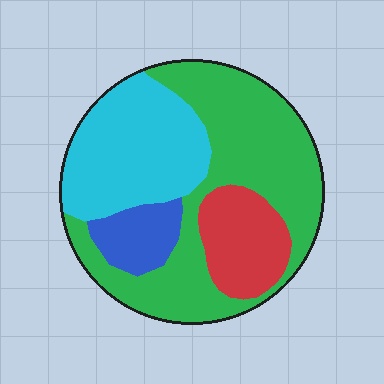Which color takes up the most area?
Green, at roughly 50%.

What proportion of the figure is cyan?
Cyan takes up between a quarter and a half of the figure.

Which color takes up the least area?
Blue, at roughly 10%.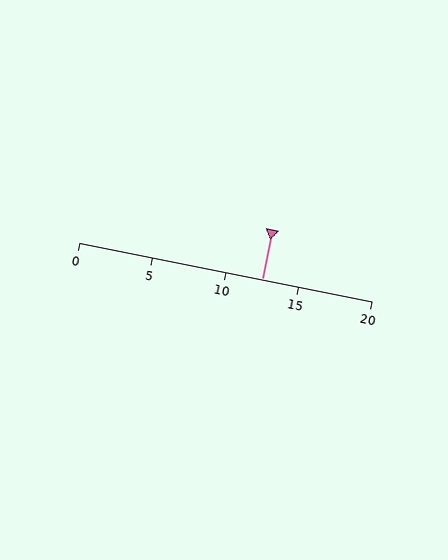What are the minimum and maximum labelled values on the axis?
The axis runs from 0 to 20.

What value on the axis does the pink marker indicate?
The marker indicates approximately 12.5.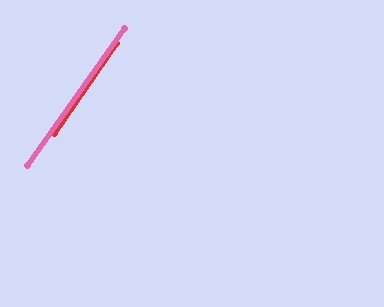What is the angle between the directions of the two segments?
Approximately 0 degrees.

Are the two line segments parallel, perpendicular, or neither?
Parallel — their directions differ by only 0.5°.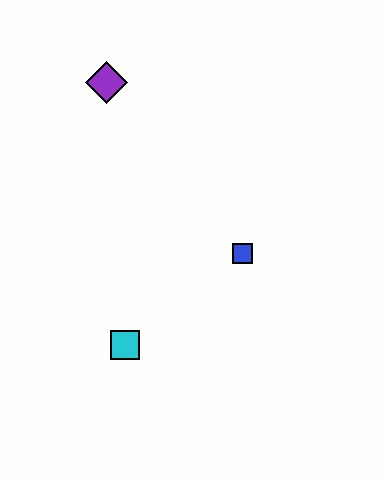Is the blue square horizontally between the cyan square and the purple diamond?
No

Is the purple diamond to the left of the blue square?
Yes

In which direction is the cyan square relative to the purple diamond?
The cyan square is below the purple diamond.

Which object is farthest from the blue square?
The purple diamond is farthest from the blue square.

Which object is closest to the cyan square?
The blue square is closest to the cyan square.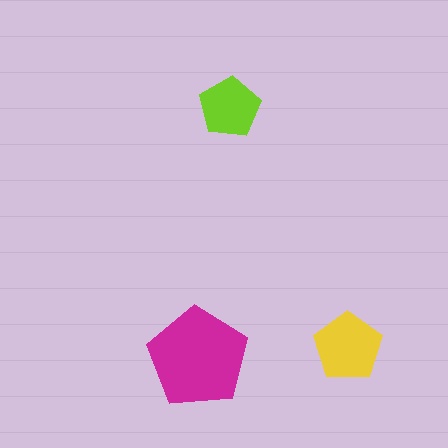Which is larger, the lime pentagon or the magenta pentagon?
The magenta one.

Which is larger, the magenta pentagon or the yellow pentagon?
The magenta one.